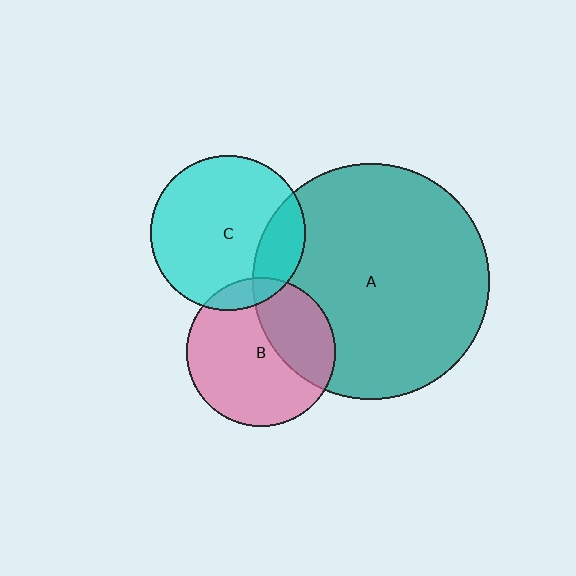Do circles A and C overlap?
Yes.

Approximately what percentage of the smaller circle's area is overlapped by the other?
Approximately 20%.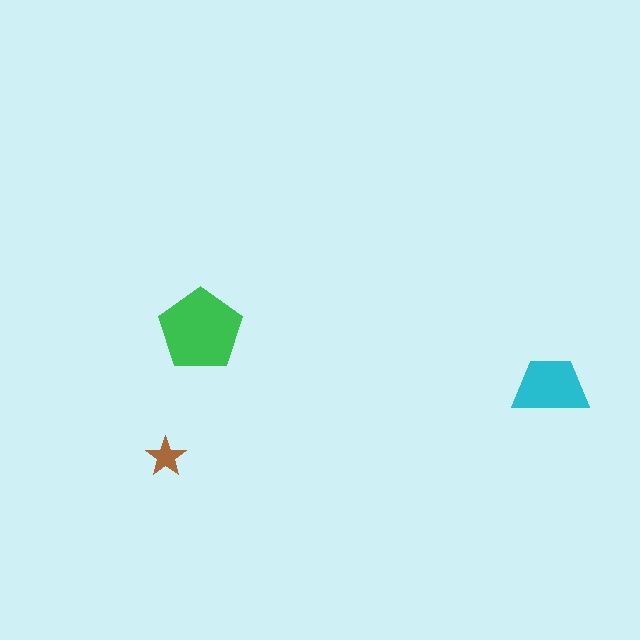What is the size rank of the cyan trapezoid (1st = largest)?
2nd.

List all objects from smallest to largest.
The brown star, the cyan trapezoid, the green pentagon.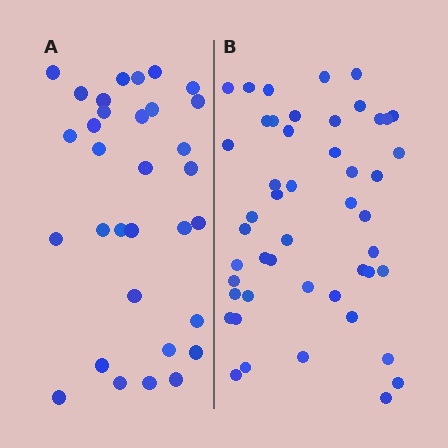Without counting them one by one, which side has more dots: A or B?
Region B (the right region) has more dots.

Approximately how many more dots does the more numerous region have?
Region B has approximately 15 more dots than region A.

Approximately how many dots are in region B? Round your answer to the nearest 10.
About 50 dots. (The exact count is 48, which rounds to 50.)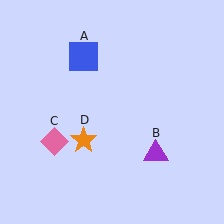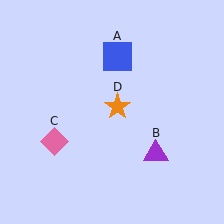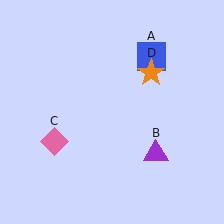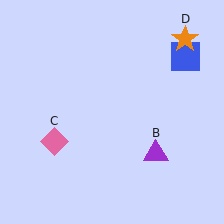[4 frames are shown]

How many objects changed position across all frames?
2 objects changed position: blue square (object A), orange star (object D).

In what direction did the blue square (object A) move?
The blue square (object A) moved right.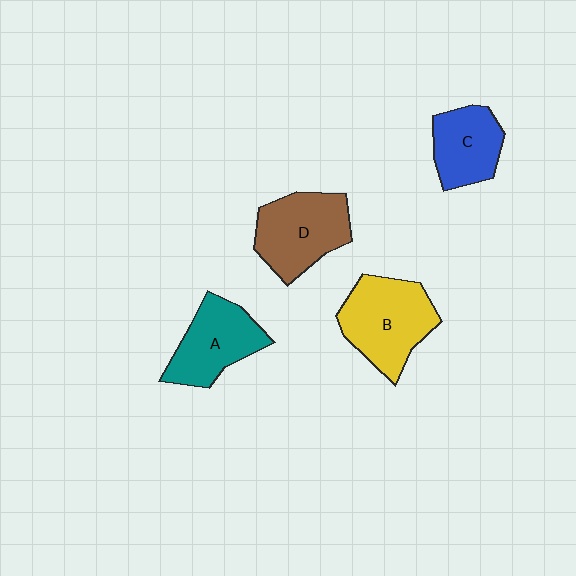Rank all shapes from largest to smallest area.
From largest to smallest: B (yellow), D (brown), A (teal), C (blue).